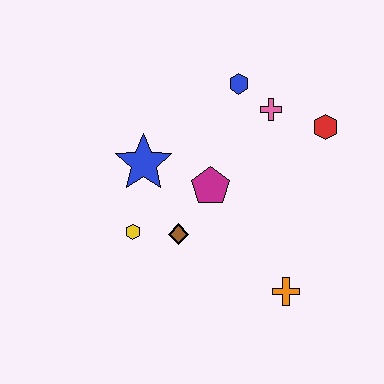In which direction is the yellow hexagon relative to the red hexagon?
The yellow hexagon is to the left of the red hexagon.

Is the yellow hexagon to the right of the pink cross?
No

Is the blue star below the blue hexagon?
Yes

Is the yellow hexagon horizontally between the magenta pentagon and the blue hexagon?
No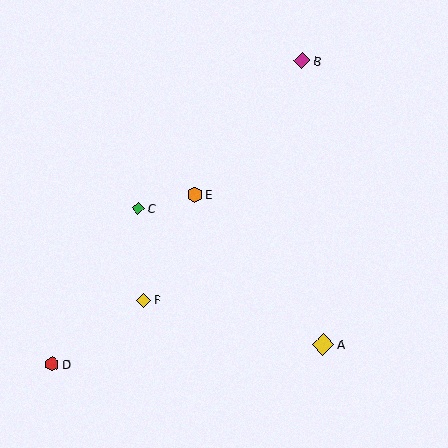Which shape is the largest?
The yellow diamond (labeled A) is the largest.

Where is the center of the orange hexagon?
The center of the orange hexagon is at (195, 195).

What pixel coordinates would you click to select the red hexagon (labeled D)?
Click at (52, 364) to select the red hexagon D.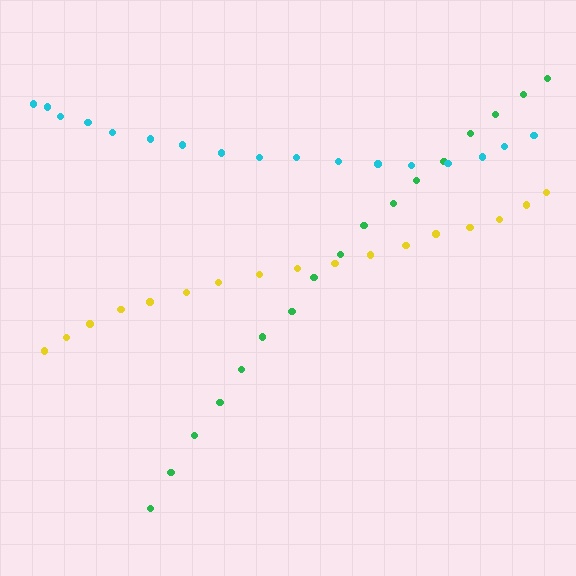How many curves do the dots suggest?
There are 3 distinct paths.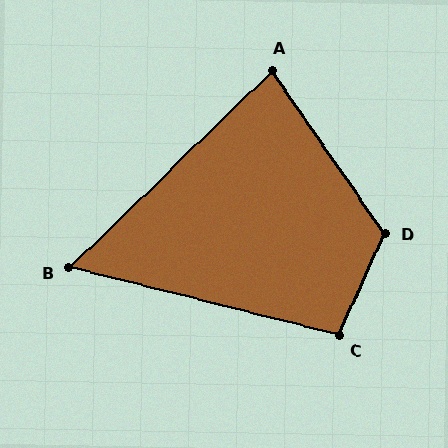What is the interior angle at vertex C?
Approximately 100 degrees (obtuse).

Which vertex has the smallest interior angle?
B, at approximately 58 degrees.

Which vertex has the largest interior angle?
D, at approximately 122 degrees.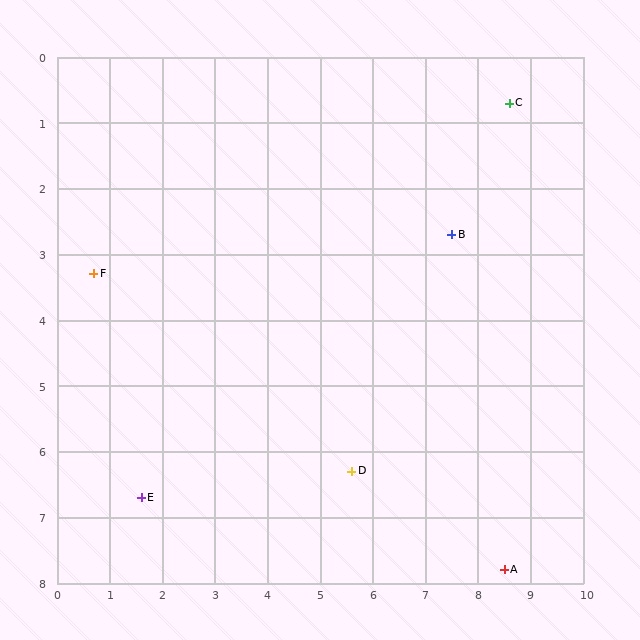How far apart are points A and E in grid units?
Points A and E are about 7.0 grid units apart.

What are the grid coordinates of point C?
Point C is at approximately (8.6, 0.7).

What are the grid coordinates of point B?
Point B is at approximately (7.5, 2.7).